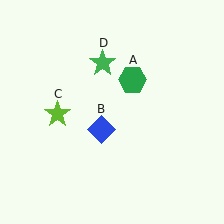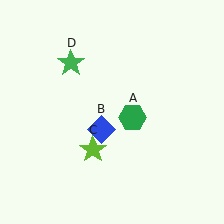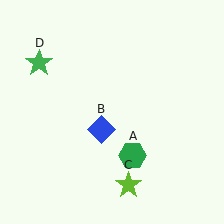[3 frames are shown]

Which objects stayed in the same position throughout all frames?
Blue diamond (object B) remained stationary.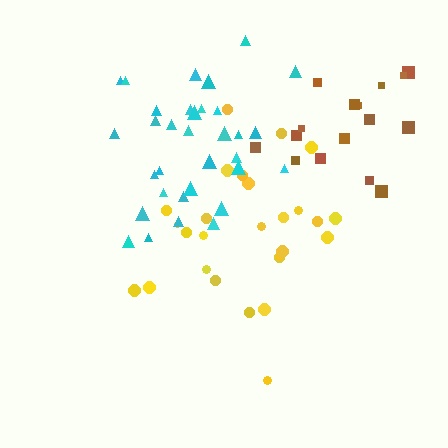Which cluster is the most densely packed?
Cyan.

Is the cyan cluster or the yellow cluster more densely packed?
Cyan.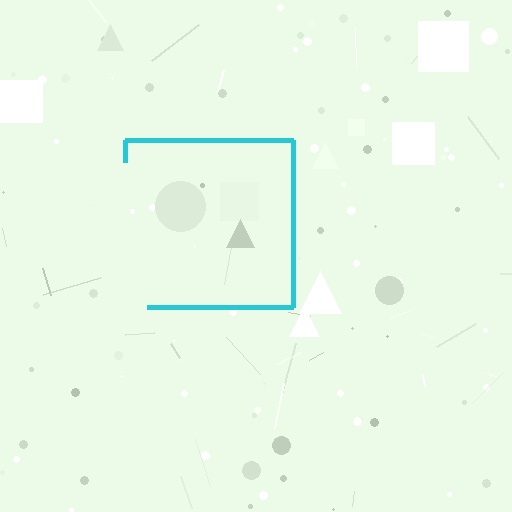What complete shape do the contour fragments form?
The contour fragments form a square.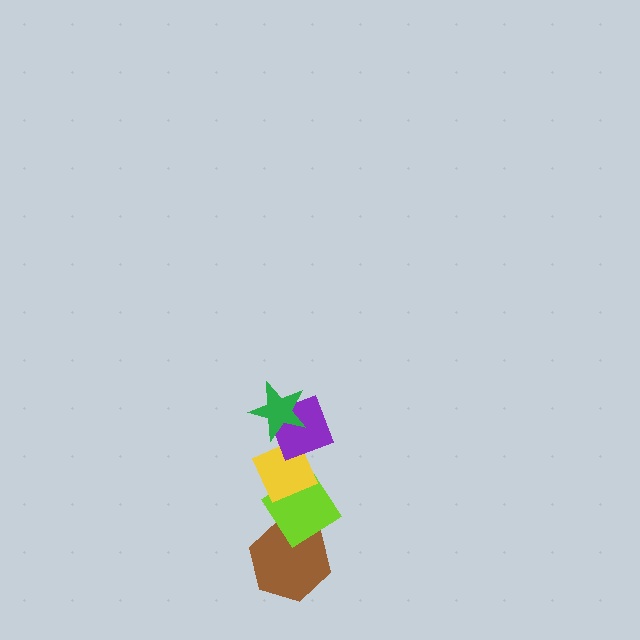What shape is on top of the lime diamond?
The yellow diamond is on top of the lime diamond.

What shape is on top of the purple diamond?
The green star is on top of the purple diamond.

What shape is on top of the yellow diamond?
The purple diamond is on top of the yellow diamond.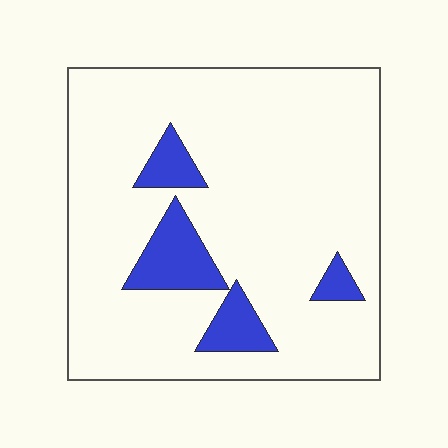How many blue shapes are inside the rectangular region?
4.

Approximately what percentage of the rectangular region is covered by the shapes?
Approximately 15%.